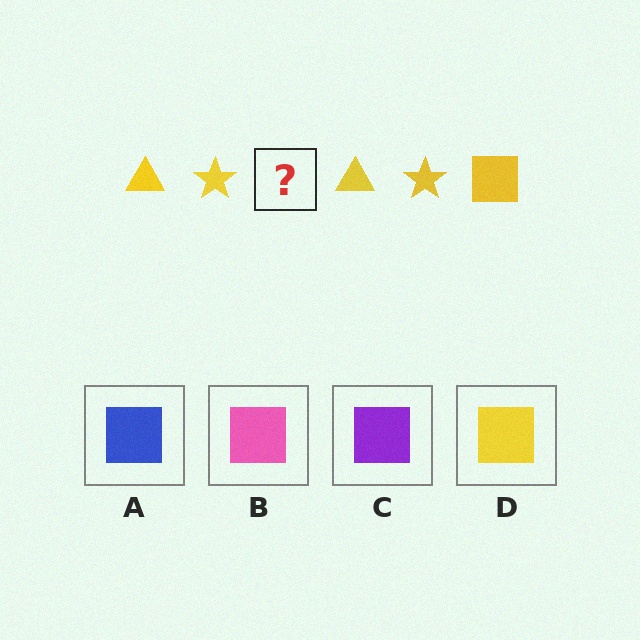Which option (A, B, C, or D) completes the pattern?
D.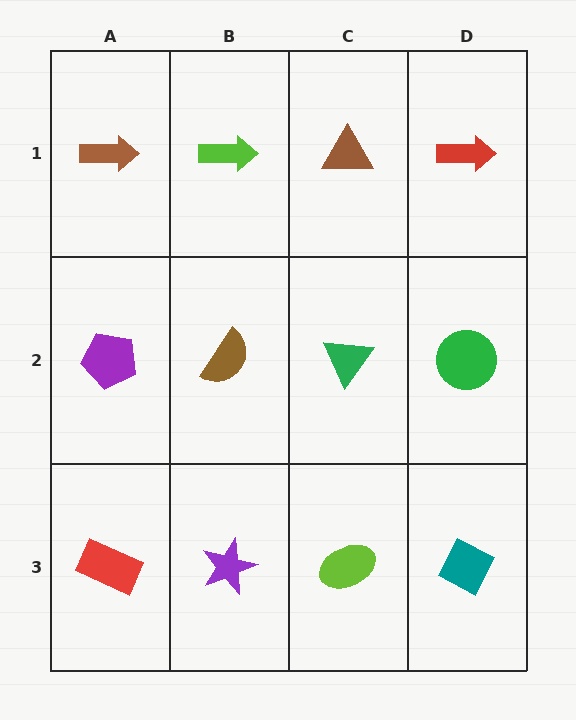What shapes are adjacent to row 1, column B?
A brown semicircle (row 2, column B), a brown arrow (row 1, column A), a brown triangle (row 1, column C).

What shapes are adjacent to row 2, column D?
A red arrow (row 1, column D), a teal diamond (row 3, column D), a green triangle (row 2, column C).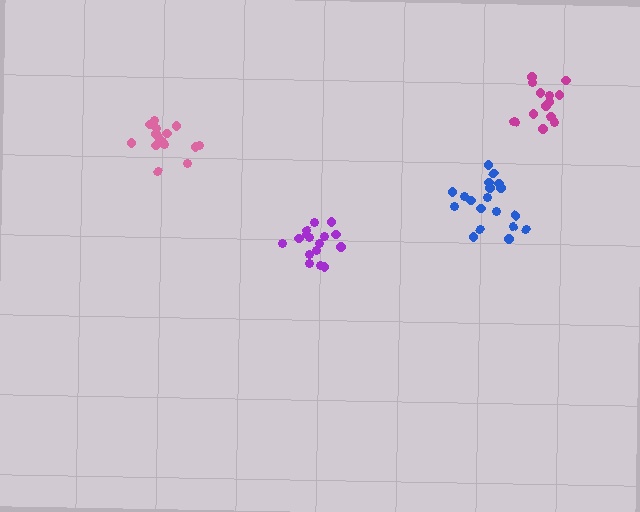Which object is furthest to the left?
The pink cluster is leftmost.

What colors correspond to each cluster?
The clusters are colored: magenta, blue, purple, pink.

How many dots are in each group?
Group 1: 14 dots, Group 2: 19 dots, Group 3: 16 dots, Group 4: 15 dots (64 total).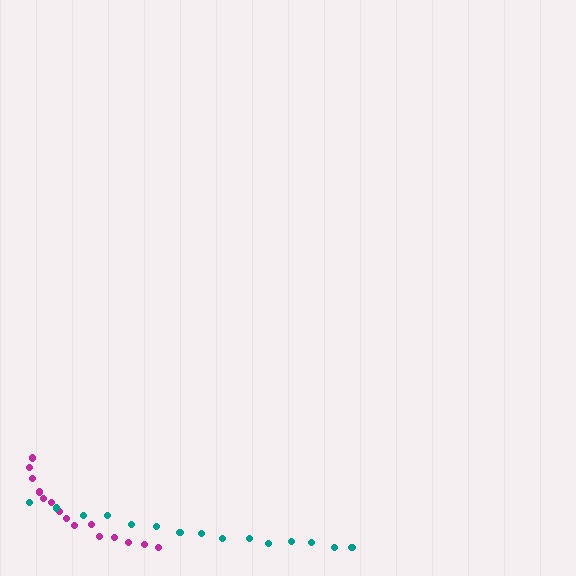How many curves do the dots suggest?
There are 2 distinct paths.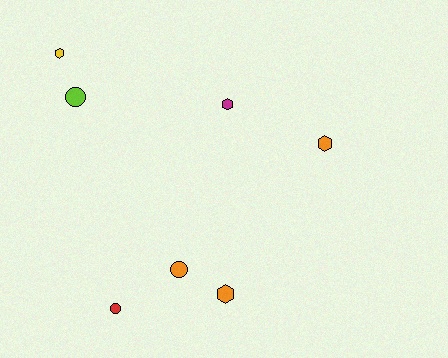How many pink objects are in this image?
There are no pink objects.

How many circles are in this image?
There are 3 circles.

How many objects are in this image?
There are 7 objects.